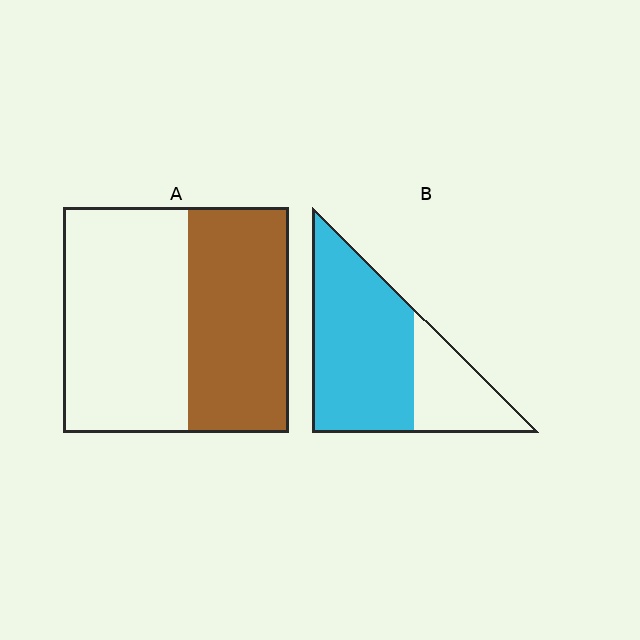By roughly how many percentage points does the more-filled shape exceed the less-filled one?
By roughly 25 percentage points (B over A).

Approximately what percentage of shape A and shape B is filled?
A is approximately 45% and B is approximately 70%.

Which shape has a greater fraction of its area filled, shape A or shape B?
Shape B.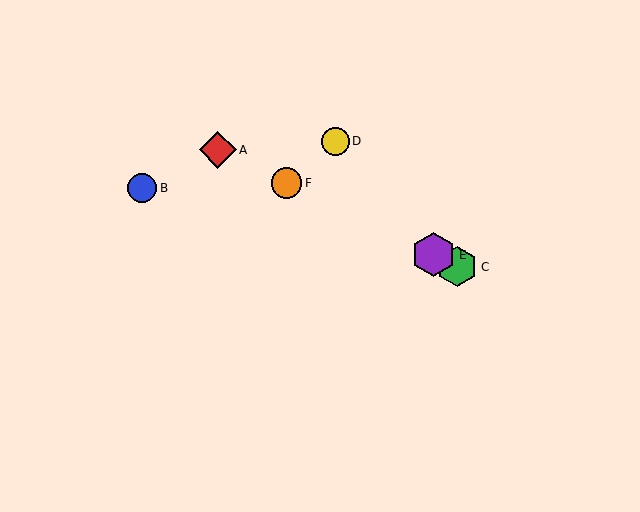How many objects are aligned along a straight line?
4 objects (A, C, E, F) are aligned along a straight line.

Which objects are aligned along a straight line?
Objects A, C, E, F are aligned along a straight line.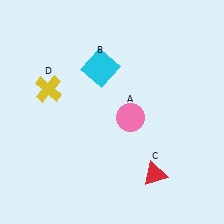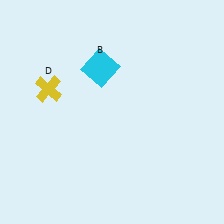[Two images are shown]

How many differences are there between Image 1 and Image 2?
There are 2 differences between the two images.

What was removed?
The pink circle (A), the red triangle (C) were removed in Image 2.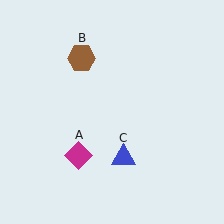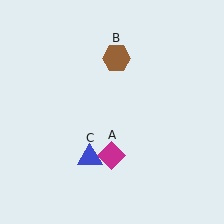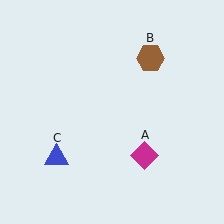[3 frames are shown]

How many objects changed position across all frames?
3 objects changed position: magenta diamond (object A), brown hexagon (object B), blue triangle (object C).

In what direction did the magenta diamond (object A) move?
The magenta diamond (object A) moved right.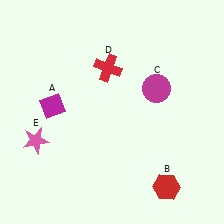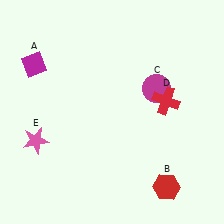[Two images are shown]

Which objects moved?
The objects that moved are: the magenta diamond (A), the red cross (D).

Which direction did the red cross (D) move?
The red cross (D) moved right.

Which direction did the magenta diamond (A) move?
The magenta diamond (A) moved up.